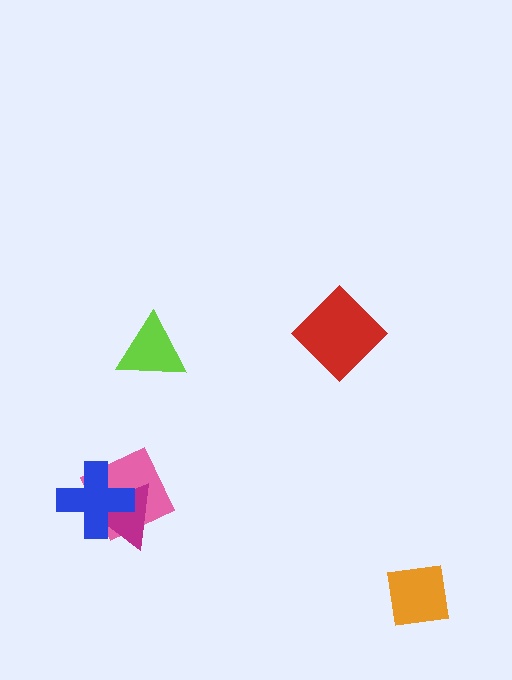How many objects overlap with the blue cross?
2 objects overlap with the blue cross.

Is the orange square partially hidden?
No, no other shape covers it.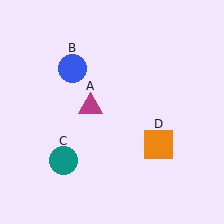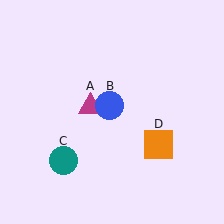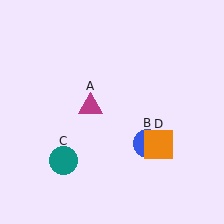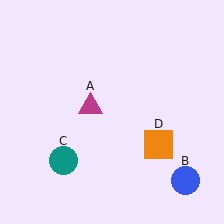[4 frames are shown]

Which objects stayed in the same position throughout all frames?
Magenta triangle (object A) and teal circle (object C) and orange square (object D) remained stationary.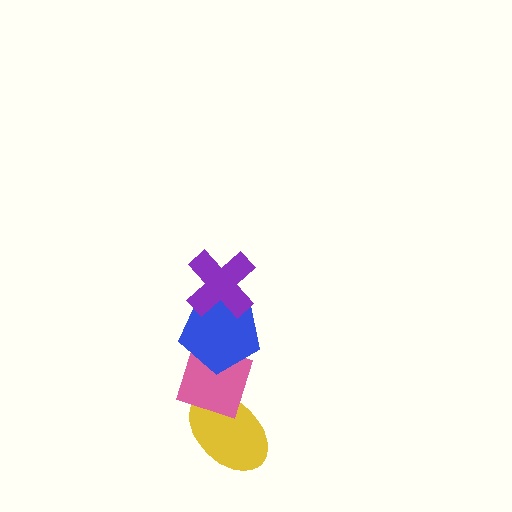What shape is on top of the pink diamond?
The blue pentagon is on top of the pink diamond.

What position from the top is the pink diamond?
The pink diamond is 3rd from the top.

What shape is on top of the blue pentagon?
The purple cross is on top of the blue pentagon.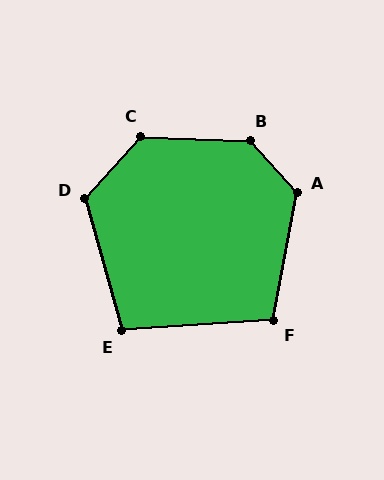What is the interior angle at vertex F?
Approximately 104 degrees (obtuse).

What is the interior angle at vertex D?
Approximately 122 degrees (obtuse).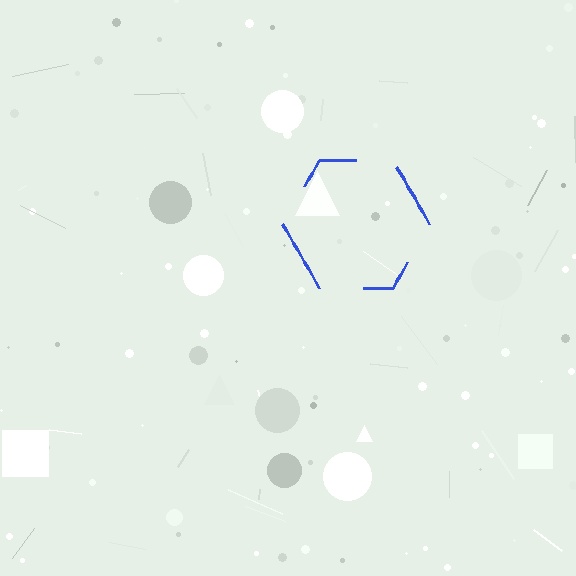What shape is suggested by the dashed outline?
The dashed outline suggests a hexagon.